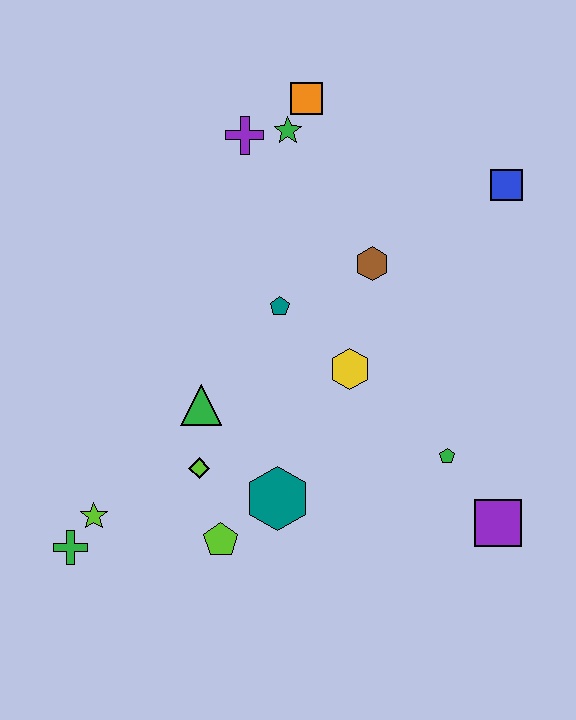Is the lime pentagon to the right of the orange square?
No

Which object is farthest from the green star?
The green cross is farthest from the green star.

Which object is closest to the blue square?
The brown hexagon is closest to the blue square.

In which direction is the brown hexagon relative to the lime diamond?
The brown hexagon is above the lime diamond.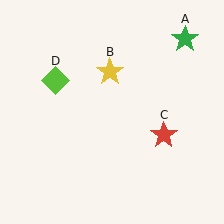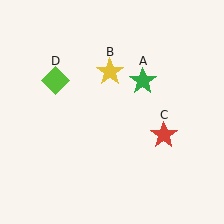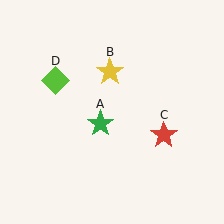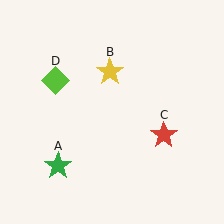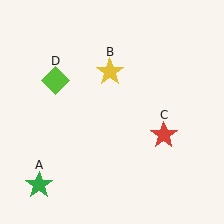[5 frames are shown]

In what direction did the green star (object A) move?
The green star (object A) moved down and to the left.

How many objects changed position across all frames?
1 object changed position: green star (object A).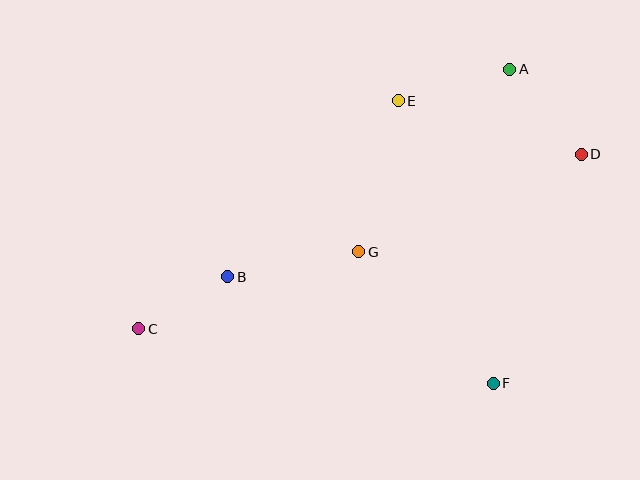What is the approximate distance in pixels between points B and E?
The distance between B and E is approximately 245 pixels.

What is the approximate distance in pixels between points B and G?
The distance between B and G is approximately 133 pixels.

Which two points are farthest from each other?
Points C and D are farthest from each other.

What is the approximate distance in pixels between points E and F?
The distance between E and F is approximately 298 pixels.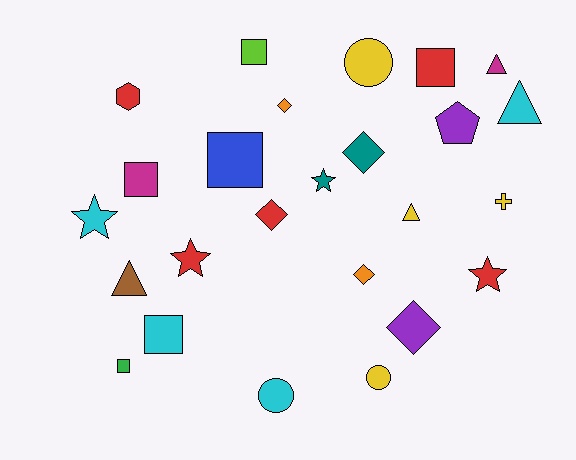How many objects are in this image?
There are 25 objects.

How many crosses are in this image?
There is 1 cross.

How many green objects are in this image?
There is 1 green object.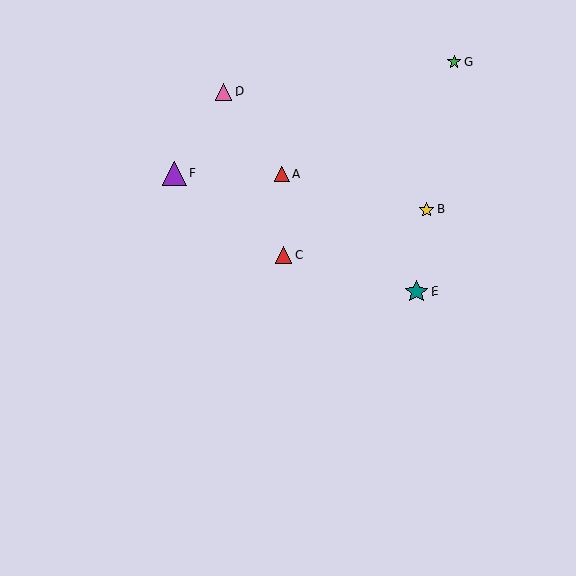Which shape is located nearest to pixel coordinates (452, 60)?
The green star (labeled G) at (454, 62) is nearest to that location.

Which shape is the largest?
The purple triangle (labeled F) is the largest.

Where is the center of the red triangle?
The center of the red triangle is at (283, 255).